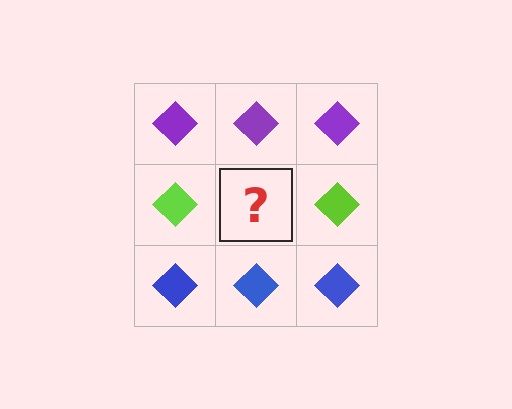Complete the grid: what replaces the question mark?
The question mark should be replaced with a lime diamond.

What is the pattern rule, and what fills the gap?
The rule is that each row has a consistent color. The gap should be filled with a lime diamond.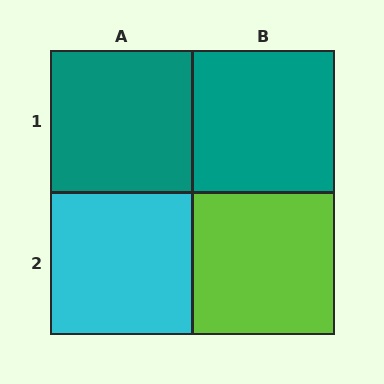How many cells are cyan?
1 cell is cyan.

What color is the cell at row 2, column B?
Lime.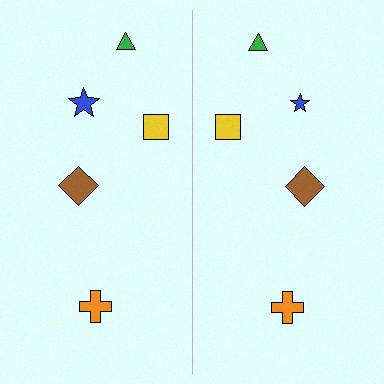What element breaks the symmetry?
The blue star on the right side has a different size than its mirror counterpart.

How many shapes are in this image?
There are 10 shapes in this image.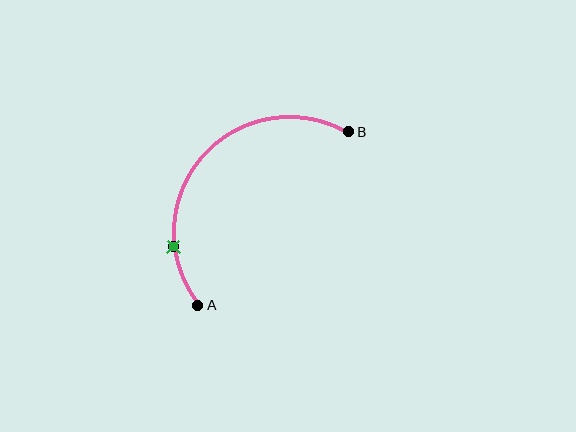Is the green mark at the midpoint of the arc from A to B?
No. The green mark lies on the arc but is closer to endpoint A. The arc midpoint would be at the point on the curve equidistant along the arc from both A and B.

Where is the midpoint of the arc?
The arc midpoint is the point on the curve farthest from the straight line joining A and B. It sits above and to the left of that line.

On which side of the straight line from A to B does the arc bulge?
The arc bulges above and to the left of the straight line connecting A and B.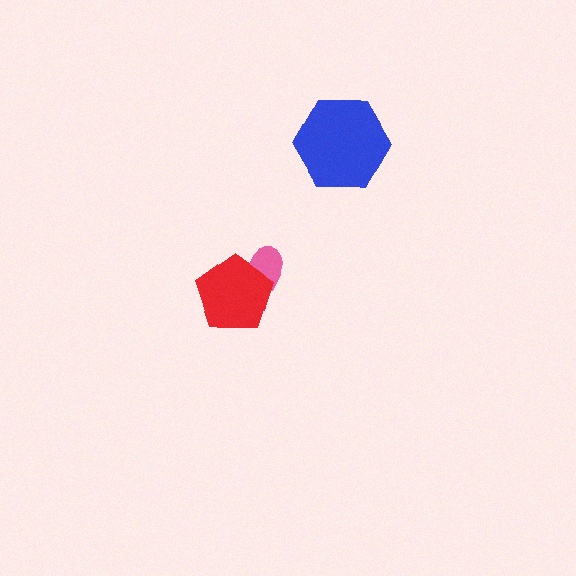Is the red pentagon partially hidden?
No, no other shape covers it.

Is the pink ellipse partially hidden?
Yes, it is partially covered by another shape.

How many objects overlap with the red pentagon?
1 object overlaps with the red pentagon.